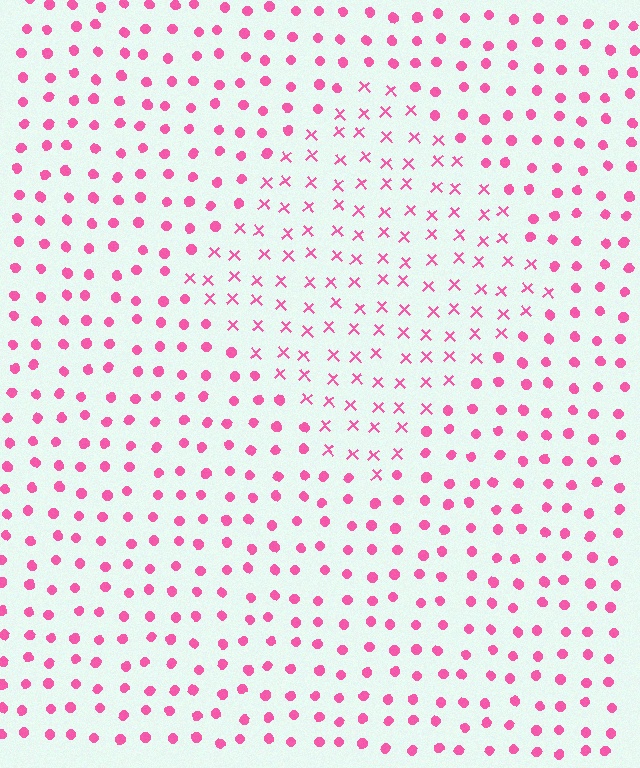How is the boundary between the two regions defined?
The boundary is defined by a change in element shape: X marks inside vs. circles outside. All elements share the same color and spacing.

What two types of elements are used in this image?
The image uses X marks inside the diamond region and circles outside it.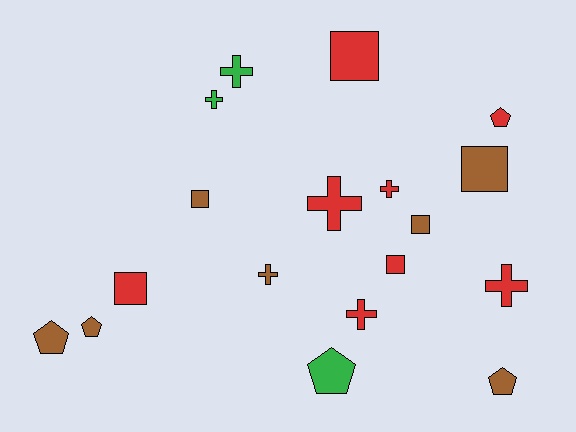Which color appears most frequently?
Red, with 8 objects.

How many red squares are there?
There are 3 red squares.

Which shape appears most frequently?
Cross, with 7 objects.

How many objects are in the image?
There are 18 objects.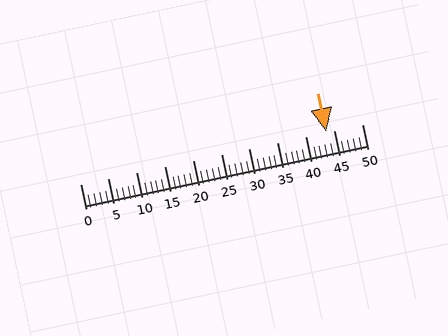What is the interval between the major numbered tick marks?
The major tick marks are spaced 5 units apart.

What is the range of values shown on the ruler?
The ruler shows values from 0 to 50.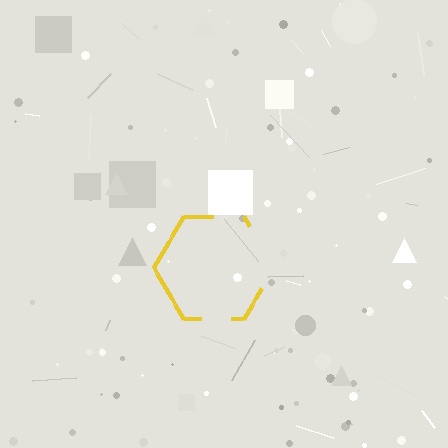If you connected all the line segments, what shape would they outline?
They would outline a hexagon.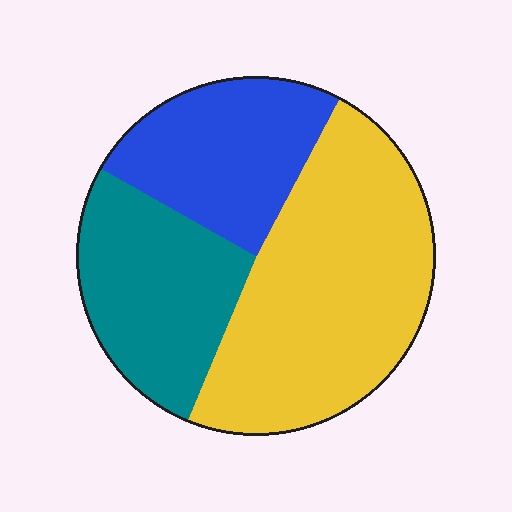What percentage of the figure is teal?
Teal covers roughly 25% of the figure.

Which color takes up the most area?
Yellow, at roughly 50%.